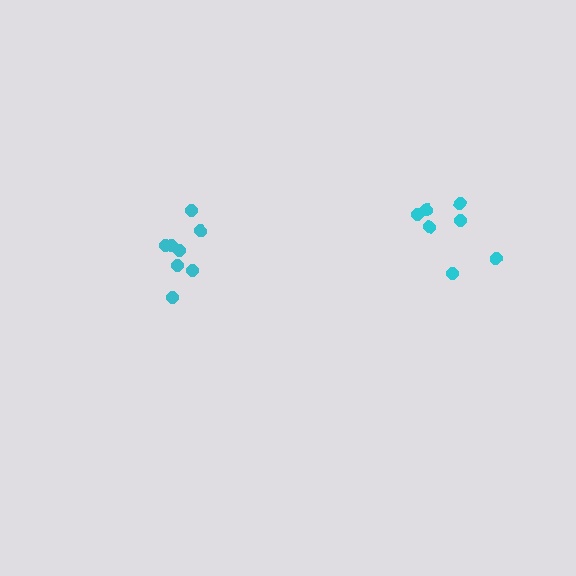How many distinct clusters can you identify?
There are 2 distinct clusters.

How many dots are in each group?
Group 1: 8 dots, Group 2: 7 dots (15 total).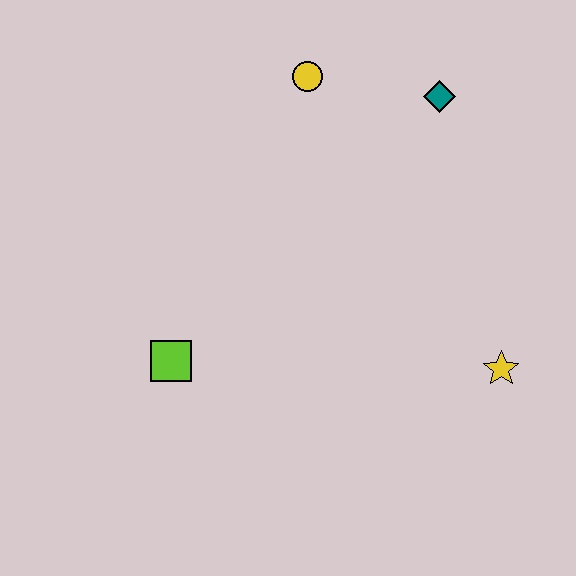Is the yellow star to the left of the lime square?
No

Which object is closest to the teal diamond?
The yellow circle is closest to the teal diamond.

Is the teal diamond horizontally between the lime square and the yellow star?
Yes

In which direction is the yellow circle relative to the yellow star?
The yellow circle is above the yellow star.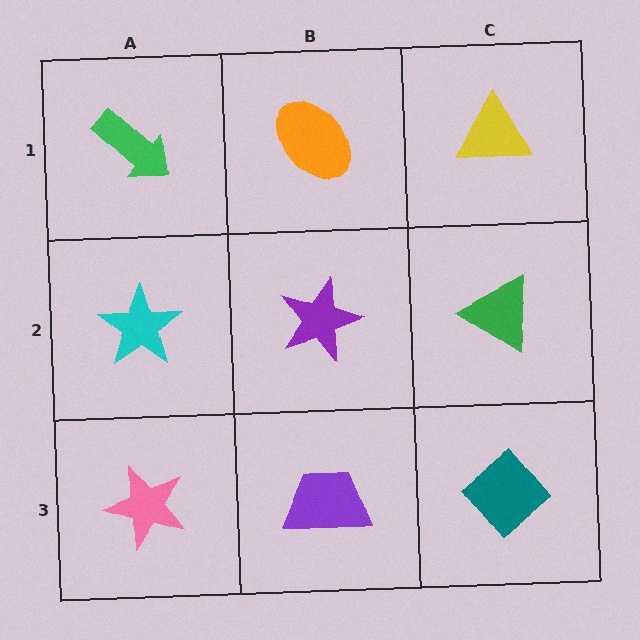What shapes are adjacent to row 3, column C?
A green triangle (row 2, column C), a purple trapezoid (row 3, column B).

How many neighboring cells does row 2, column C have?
3.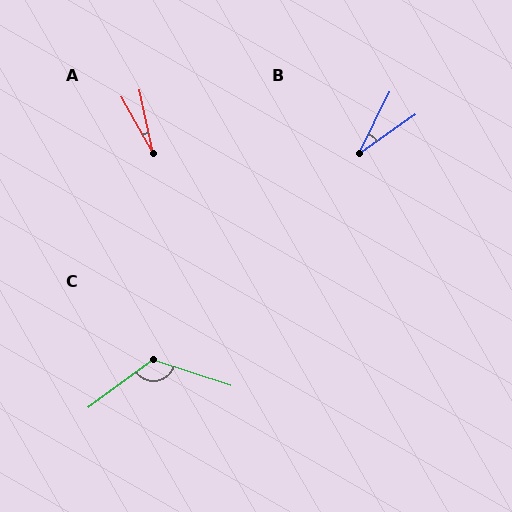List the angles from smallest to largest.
A (17°), B (29°), C (125°).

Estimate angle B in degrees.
Approximately 29 degrees.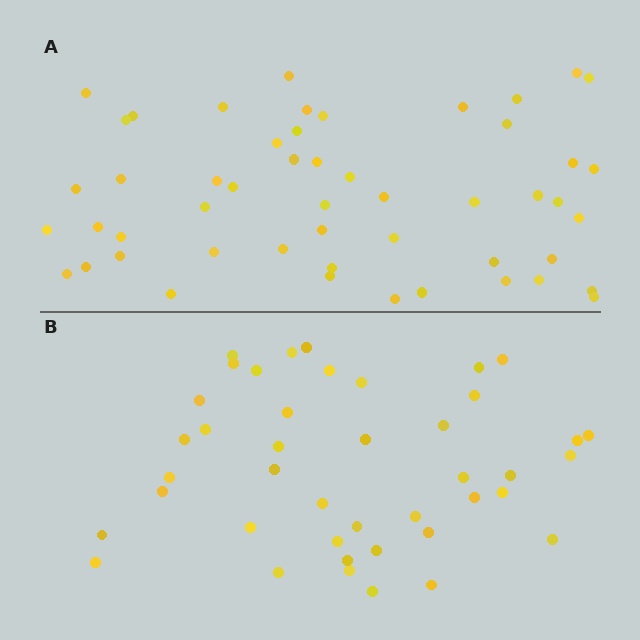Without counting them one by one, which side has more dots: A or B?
Region A (the top region) has more dots.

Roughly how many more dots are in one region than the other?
Region A has roughly 8 or so more dots than region B.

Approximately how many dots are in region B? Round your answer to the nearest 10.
About 40 dots. (The exact count is 42, which rounds to 40.)